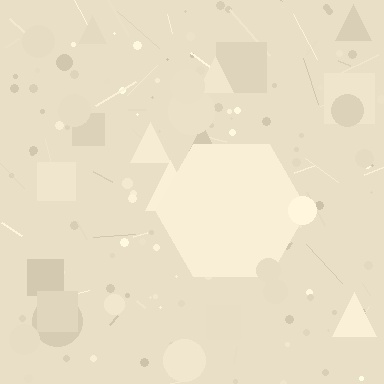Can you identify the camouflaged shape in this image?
The camouflaged shape is a hexagon.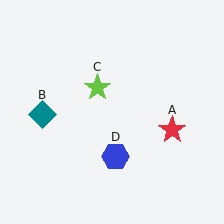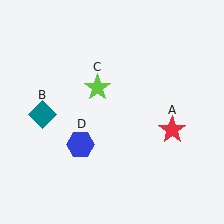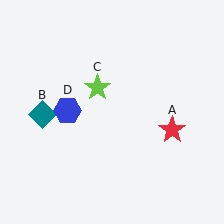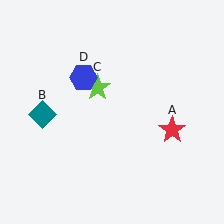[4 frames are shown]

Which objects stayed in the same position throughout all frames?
Red star (object A) and teal diamond (object B) and lime star (object C) remained stationary.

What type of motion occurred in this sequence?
The blue hexagon (object D) rotated clockwise around the center of the scene.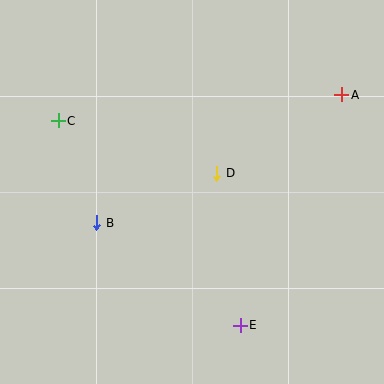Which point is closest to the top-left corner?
Point C is closest to the top-left corner.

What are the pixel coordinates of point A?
Point A is at (342, 95).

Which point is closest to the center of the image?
Point D at (217, 173) is closest to the center.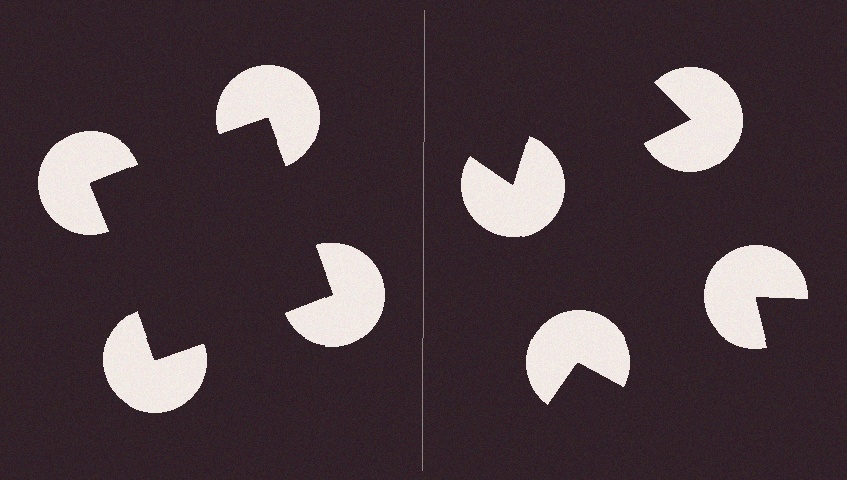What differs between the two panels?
The pac-man discs are positioned identically on both sides; only the wedge orientations differ. On the left they align to a square; on the right they are misaligned.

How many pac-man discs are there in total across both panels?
8 — 4 on each side.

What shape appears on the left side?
An illusory square.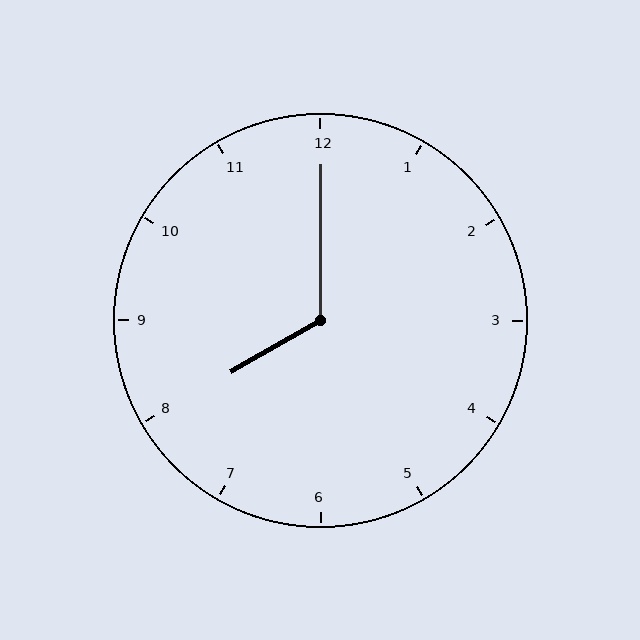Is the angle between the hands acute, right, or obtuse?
It is obtuse.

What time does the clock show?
8:00.